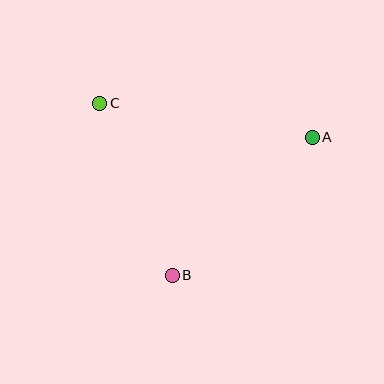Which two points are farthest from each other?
Points A and C are farthest from each other.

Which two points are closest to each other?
Points B and C are closest to each other.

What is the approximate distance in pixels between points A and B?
The distance between A and B is approximately 197 pixels.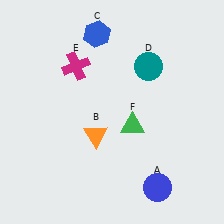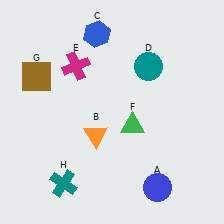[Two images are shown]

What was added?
A brown square (G), a teal cross (H) were added in Image 2.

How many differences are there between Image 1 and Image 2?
There are 2 differences between the two images.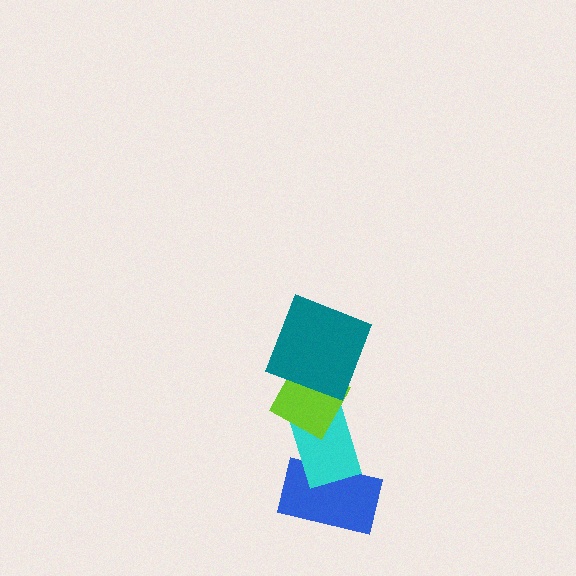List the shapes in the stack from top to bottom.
From top to bottom: the teal square, the lime diamond, the cyan rectangle, the blue rectangle.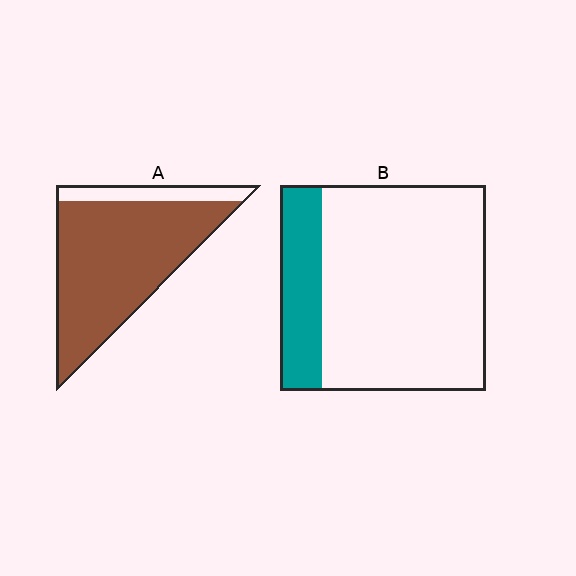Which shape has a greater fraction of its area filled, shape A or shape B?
Shape A.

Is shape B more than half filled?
No.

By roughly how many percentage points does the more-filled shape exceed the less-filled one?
By roughly 65 percentage points (A over B).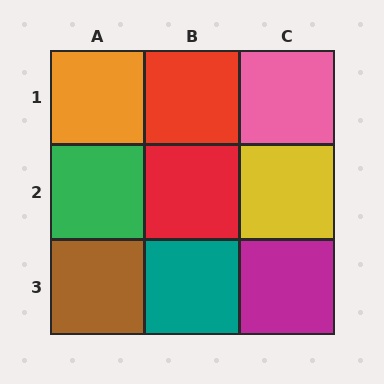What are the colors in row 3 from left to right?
Brown, teal, magenta.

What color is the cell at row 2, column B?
Red.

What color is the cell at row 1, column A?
Orange.